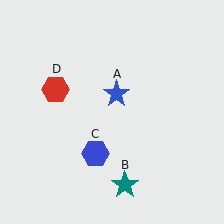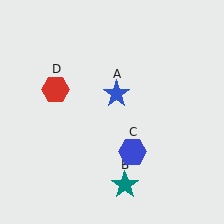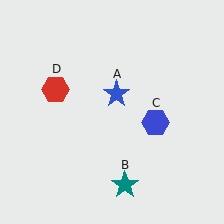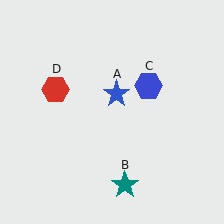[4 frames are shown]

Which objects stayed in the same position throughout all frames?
Blue star (object A) and teal star (object B) and red hexagon (object D) remained stationary.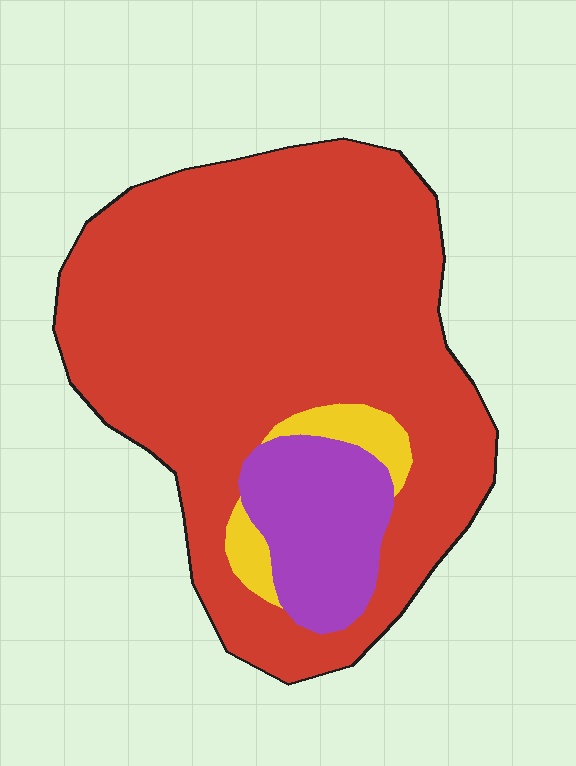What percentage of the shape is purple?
Purple takes up about one eighth (1/8) of the shape.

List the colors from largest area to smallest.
From largest to smallest: red, purple, yellow.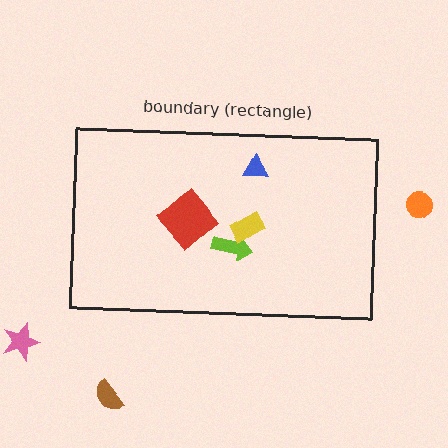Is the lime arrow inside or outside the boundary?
Inside.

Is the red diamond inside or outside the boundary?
Inside.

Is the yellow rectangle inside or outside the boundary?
Inside.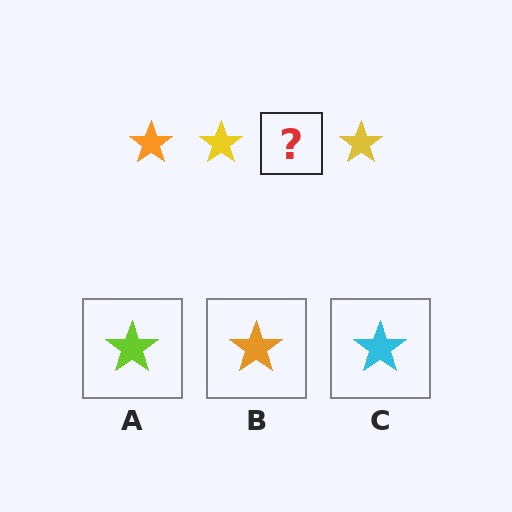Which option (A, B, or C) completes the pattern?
B.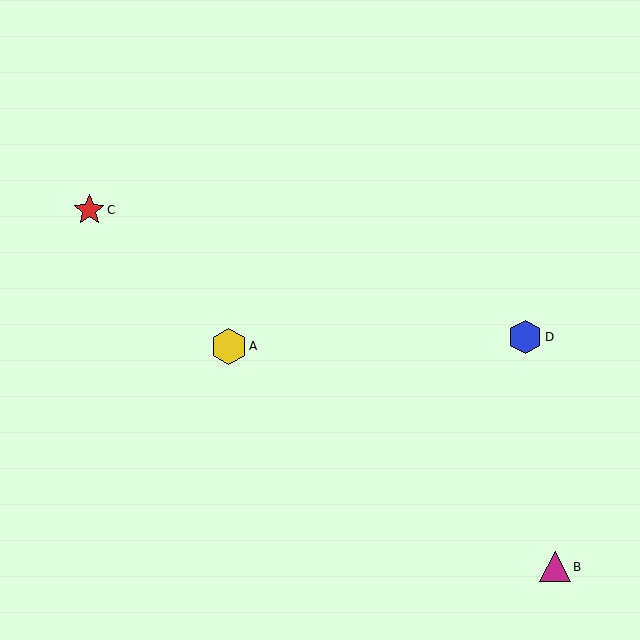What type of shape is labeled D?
Shape D is a blue hexagon.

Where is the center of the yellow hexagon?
The center of the yellow hexagon is at (229, 346).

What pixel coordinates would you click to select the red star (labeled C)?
Click at (89, 210) to select the red star C.